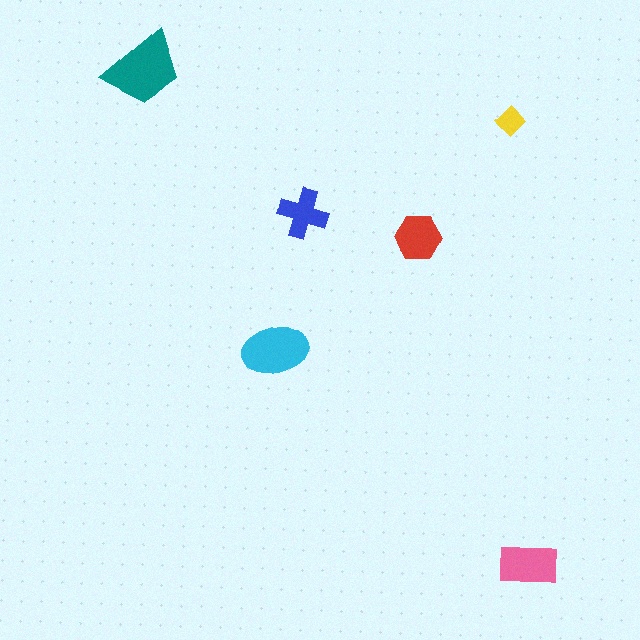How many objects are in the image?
There are 6 objects in the image.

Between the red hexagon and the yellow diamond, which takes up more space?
The red hexagon.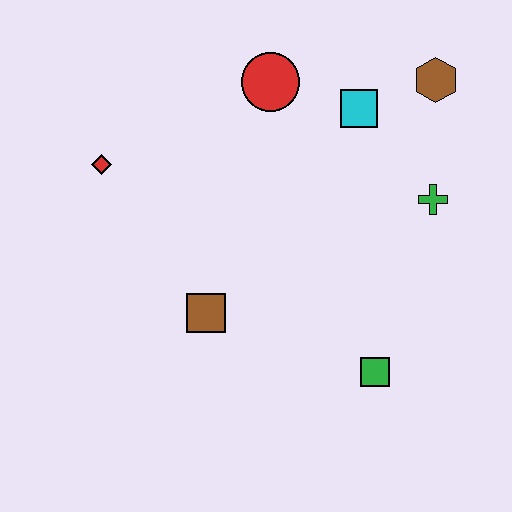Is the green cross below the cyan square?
Yes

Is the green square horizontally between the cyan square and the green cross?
Yes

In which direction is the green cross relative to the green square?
The green cross is above the green square.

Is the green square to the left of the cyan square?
No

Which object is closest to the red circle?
The cyan square is closest to the red circle.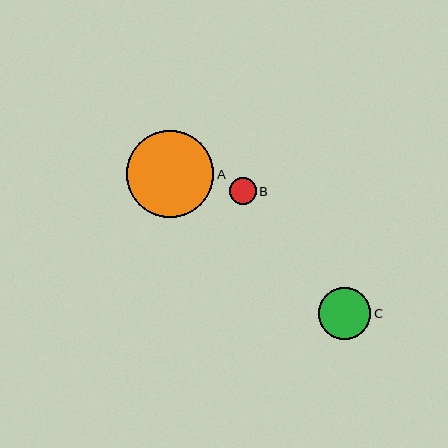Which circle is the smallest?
Circle B is the smallest with a size of approximately 27 pixels.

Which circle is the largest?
Circle A is the largest with a size of approximately 87 pixels.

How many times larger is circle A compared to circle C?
Circle A is approximately 1.7 times the size of circle C.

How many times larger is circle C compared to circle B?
Circle C is approximately 2.0 times the size of circle B.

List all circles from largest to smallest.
From largest to smallest: A, C, B.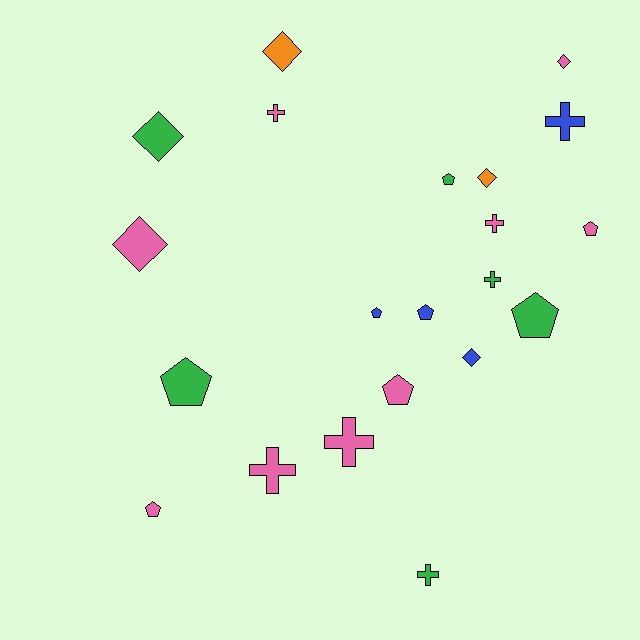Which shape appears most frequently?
Pentagon, with 8 objects.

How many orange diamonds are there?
There are 2 orange diamonds.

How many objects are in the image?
There are 21 objects.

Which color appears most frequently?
Pink, with 9 objects.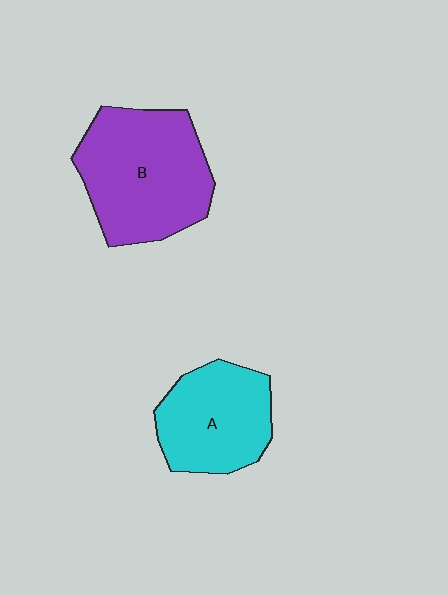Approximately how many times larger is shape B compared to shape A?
Approximately 1.4 times.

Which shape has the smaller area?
Shape A (cyan).